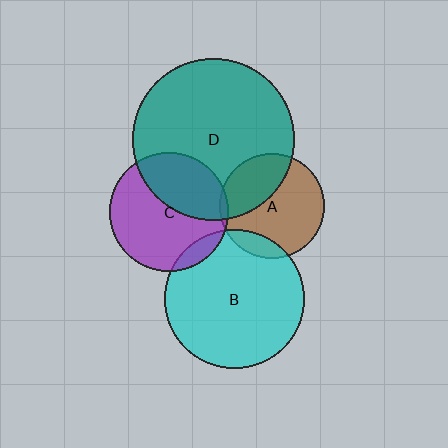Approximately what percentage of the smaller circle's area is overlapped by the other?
Approximately 10%.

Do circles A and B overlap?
Yes.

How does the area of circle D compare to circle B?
Approximately 1.3 times.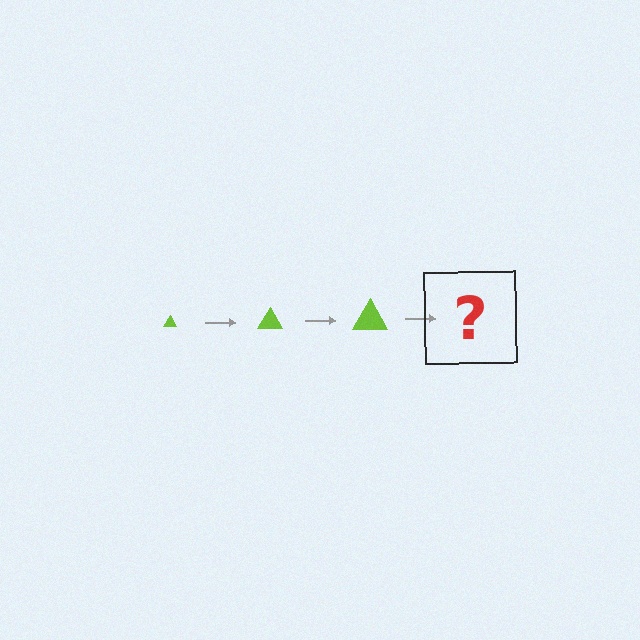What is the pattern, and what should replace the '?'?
The pattern is that the triangle gets progressively larger each step. The '?' should be a lime triangle, larger than the previous one.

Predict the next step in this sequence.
The next step is a lime triangle, larger than the previous one.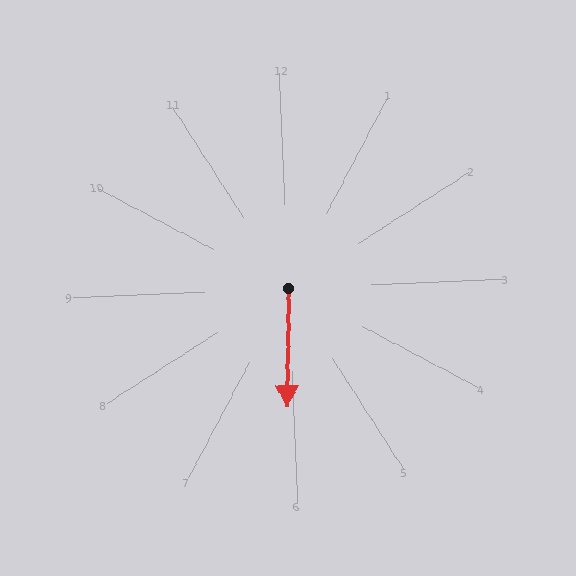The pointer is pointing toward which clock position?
Roughly 6 o'clock.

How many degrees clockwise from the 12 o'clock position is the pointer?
Approximately 183 degrees.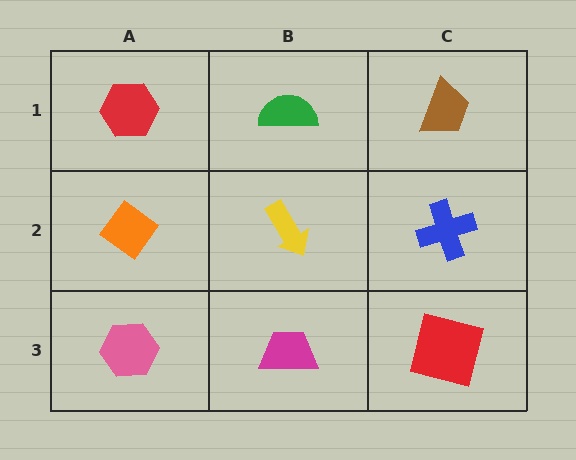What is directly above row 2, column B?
A green semicircle.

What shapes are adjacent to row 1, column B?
A yellow arrow (row 2, column B), a red hexagon (row 1, column A), a brown trapezoid (row 1, column C).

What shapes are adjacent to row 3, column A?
An orange diamond (row 2, column A), a magenta trapezoid (row 3, column B).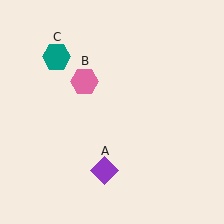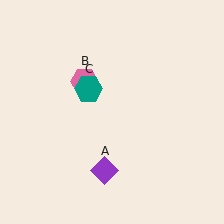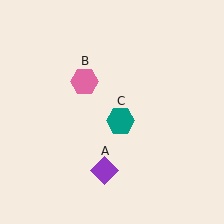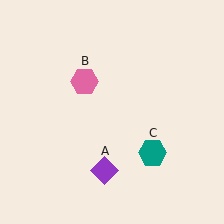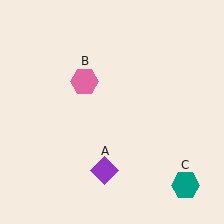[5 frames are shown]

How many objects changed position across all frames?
1 object changed position: teal hexagon (object C).